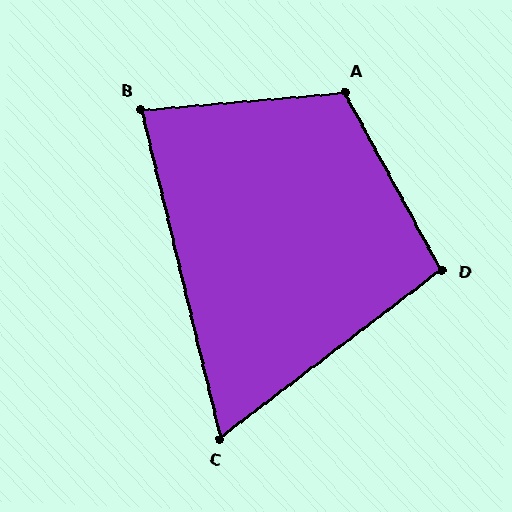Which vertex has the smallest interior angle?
C, at approximately 66 degrees.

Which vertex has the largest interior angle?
A, at approximately 114 degrees.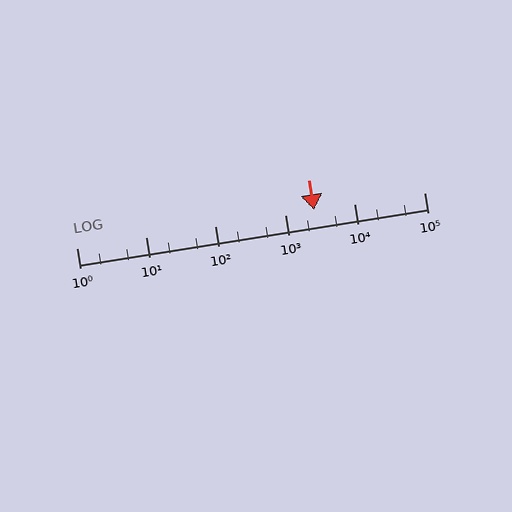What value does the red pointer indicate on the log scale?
The pointer indicates approximately 2600.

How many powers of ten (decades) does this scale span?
The scale spans 5 decades, from 1 to 100000.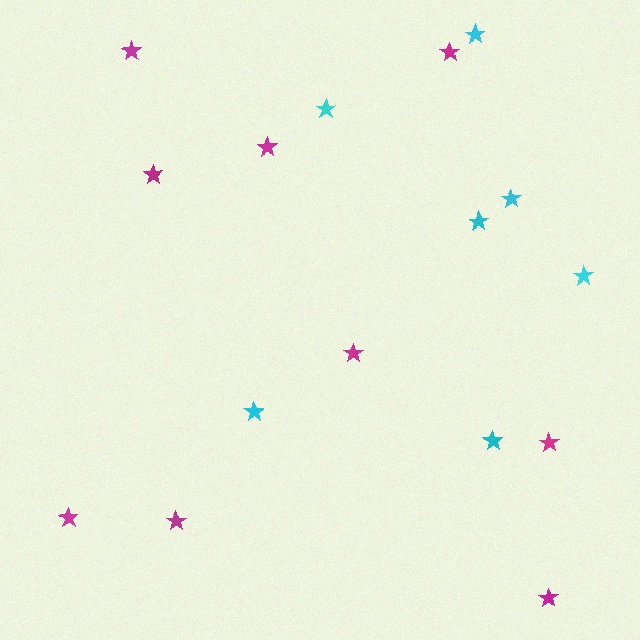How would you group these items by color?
There are 2 groups: one group of cyan stars (7) and one group of magenta stars (9).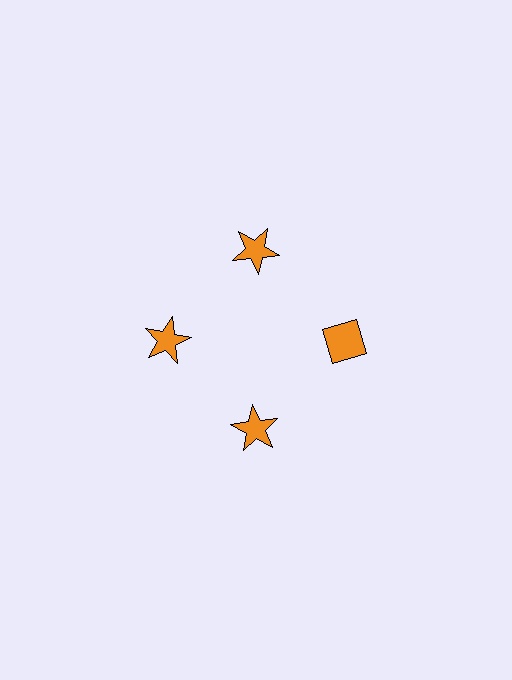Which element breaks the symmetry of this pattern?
The orange diamond at roughly the 3 o'clock position breaks the symmetry. All other shapes are orange stars.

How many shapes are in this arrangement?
There are 4 shapes arranged in a ring pattern.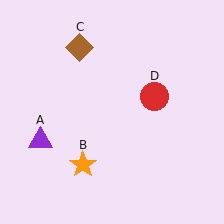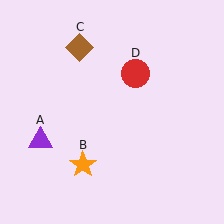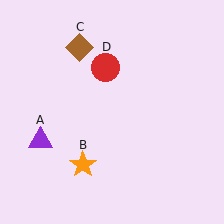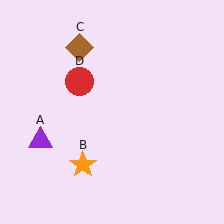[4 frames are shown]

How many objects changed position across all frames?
1 object changed position: red circle (object D).